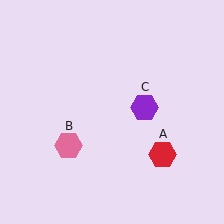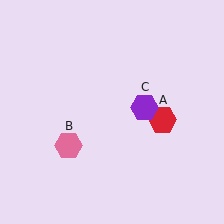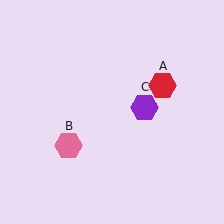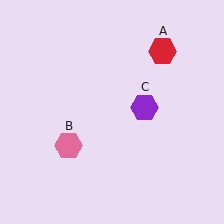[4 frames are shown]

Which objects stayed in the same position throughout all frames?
Pink hexagon (object B) and purple hexagon (object C) remained stationary.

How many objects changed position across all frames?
1 object changed position: red hexagon (object A).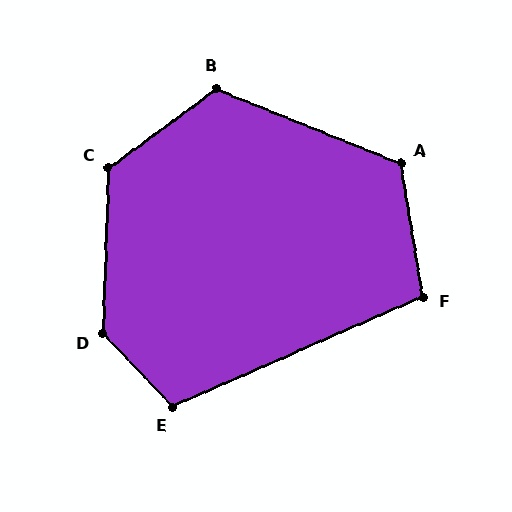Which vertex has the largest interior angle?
D, at approximately 134 degrees.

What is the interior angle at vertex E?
Approximately 110 degrees (obtuse).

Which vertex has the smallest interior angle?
F, at approximately 104 degrees.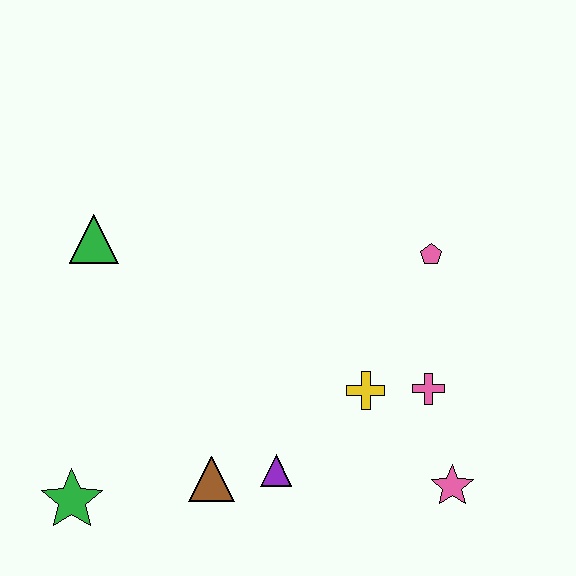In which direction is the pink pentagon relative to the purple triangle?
The pink pentagon is above the purple triangle.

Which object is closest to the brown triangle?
The purple triangle is closest to the brown triangle.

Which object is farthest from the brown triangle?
The pink pentagon is farthest from the brown triangle.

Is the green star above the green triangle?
No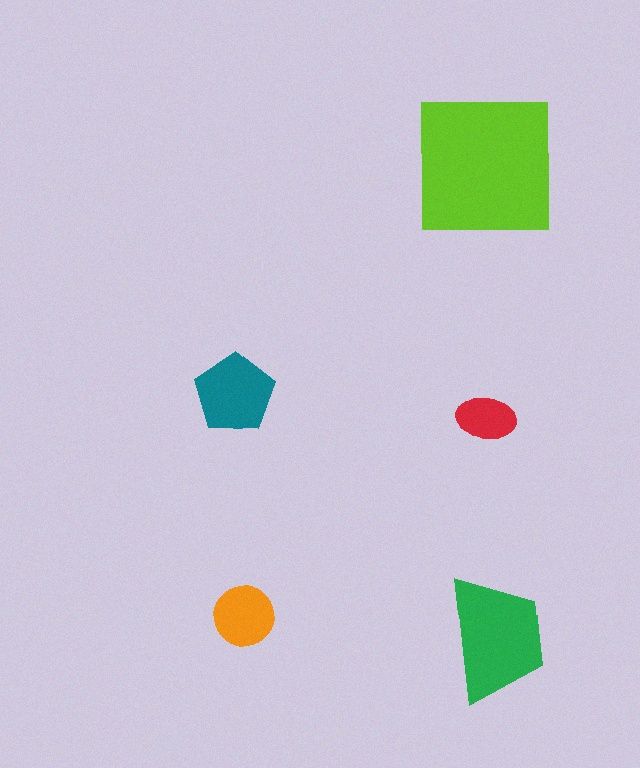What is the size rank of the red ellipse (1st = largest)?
5th.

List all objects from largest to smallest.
The lime square, the green trapezoid, the teal pentagon, the orange circle, the red ellipse.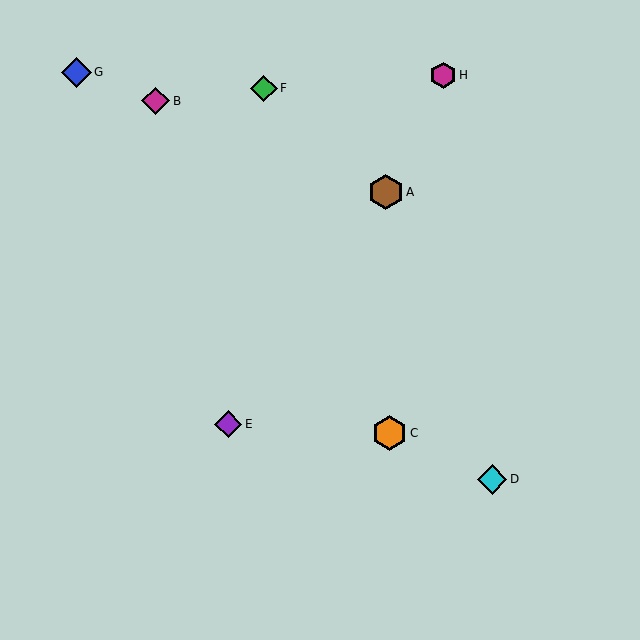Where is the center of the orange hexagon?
The center of the orange hexagon is at (390, 433).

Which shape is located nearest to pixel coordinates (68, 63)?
The blue diamond (labeled G) at (76, 72) is nearest to that location.